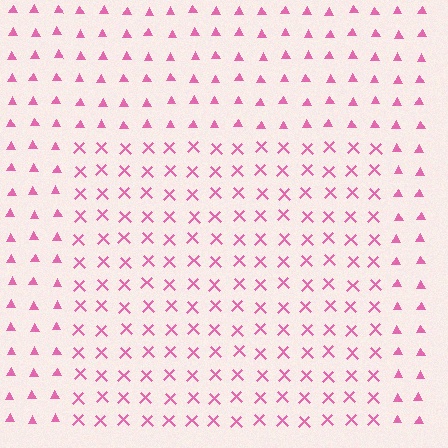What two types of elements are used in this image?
The image uses X marks inside the rectangle region and triangles outside it.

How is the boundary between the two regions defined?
The boundary is defined by a change in element shape: X marks inside vs. triangles outside. All elements share the same color and spacing.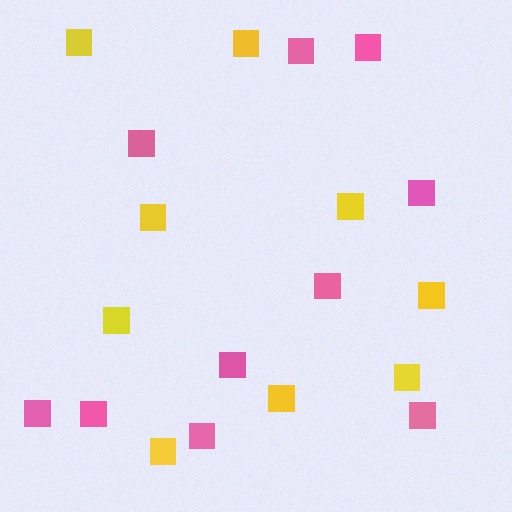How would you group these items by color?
There are 2 groups: one group of yellow squares (9) and one group of pink squares (10).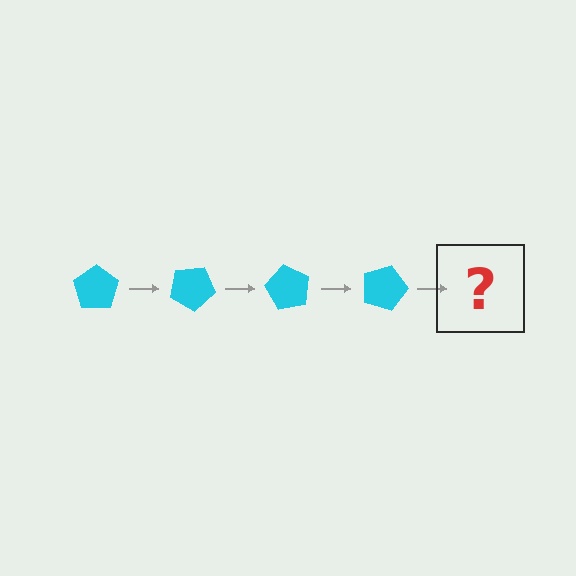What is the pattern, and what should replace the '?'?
The pattern is that the pentagon rotates 30 degrees each step. The '?' should be a cyan pentagon rotated 120 degrees.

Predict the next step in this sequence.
The next step is a cyan pentagon rotated 120 degrees.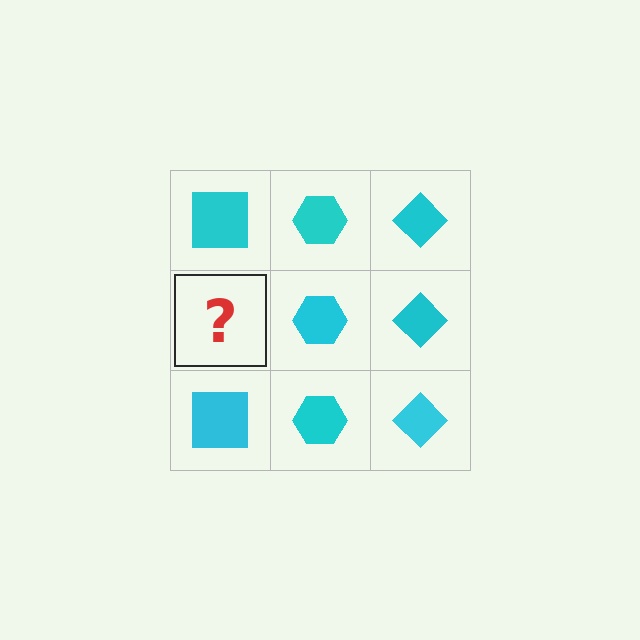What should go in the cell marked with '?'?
The missing cell should contain a cyan square.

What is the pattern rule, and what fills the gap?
The rule is that each column has a consistent shape. The gap should be filled with a cyan square.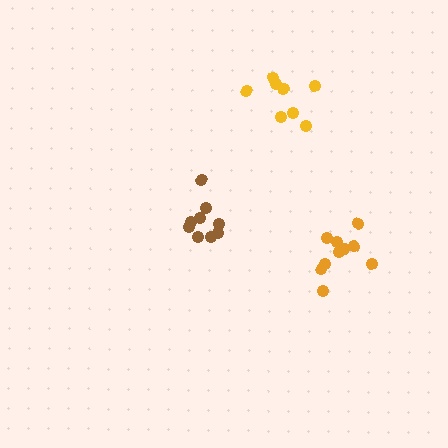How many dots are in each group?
Group 1: 9 dots, Group 2: 10 dots, Group 3: 8 dots (27 total).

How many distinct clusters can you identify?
There are 3 distinct clusters.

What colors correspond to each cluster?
The clusters are colored: brown, orange, yellow.